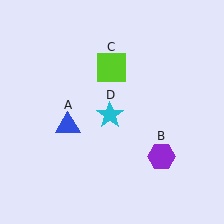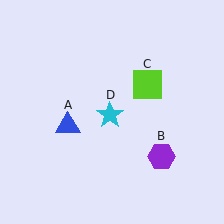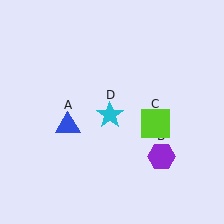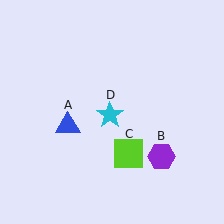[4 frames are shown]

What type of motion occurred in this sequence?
The lime square (object C) rotated clockwise around the center of the scene.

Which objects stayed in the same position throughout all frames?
Blue triangle (object A) and purple hexagon (object B) and cyan star (object D) remained stationary.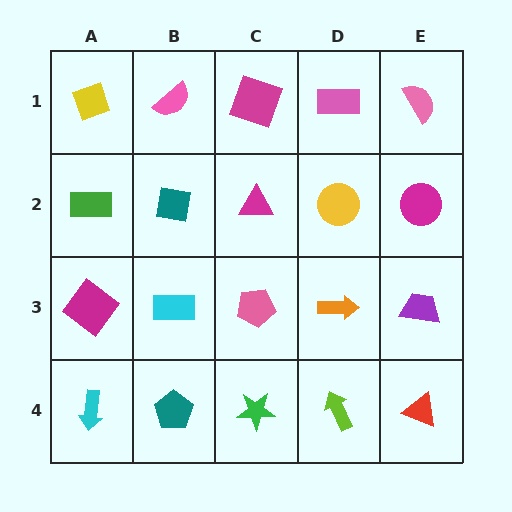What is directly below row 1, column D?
A yellow circle.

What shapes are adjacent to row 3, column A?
A green rectangle (row 2, column A), a cyan arrow (row 4, column A), a cyan rectangle (row 3, column B).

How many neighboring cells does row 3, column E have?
3.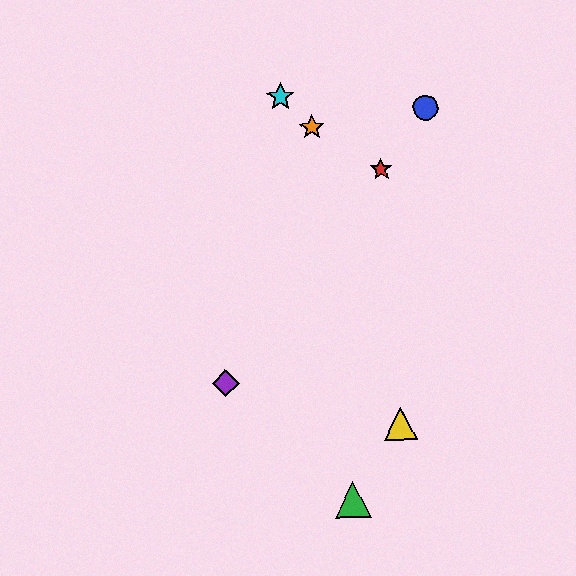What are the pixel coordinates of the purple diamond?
The purple diamond is at (226, 383).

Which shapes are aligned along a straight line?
The red star, the blue circle, the purple diamond are aligned along a straight line.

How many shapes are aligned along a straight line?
3 shapes (the red star, the blue circle, the purple diamond) are aligned along a straight line.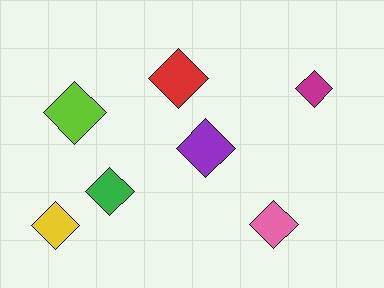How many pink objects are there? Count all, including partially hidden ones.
There is 1 pink object.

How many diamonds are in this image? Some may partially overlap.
There are 7 diamonds.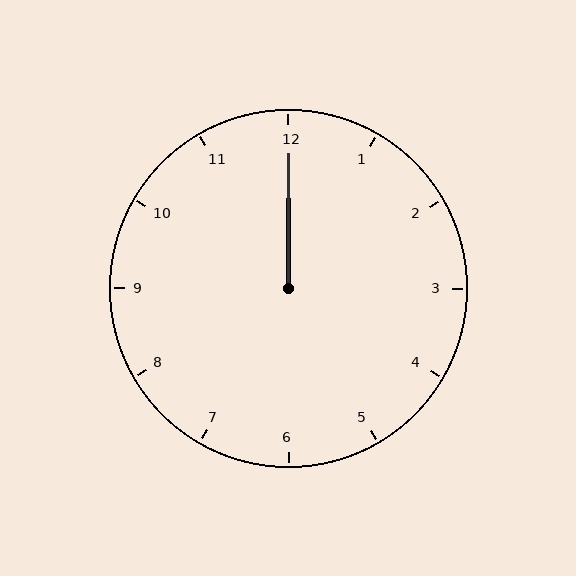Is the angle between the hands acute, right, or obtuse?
It is acute.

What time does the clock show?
12:00.